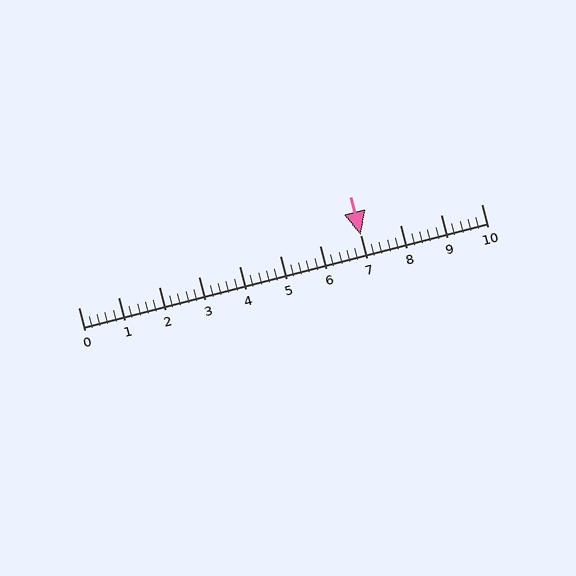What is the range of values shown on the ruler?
The ruler shows values from 0 to 10.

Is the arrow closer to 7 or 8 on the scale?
The arrow is closer to 7.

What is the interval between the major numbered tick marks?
The major tick marks are spaced 1 units apart.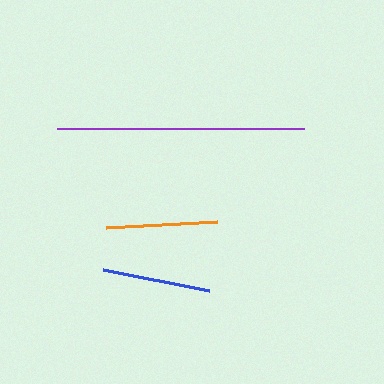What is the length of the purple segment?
The purple segment is approximately 246 pixels long.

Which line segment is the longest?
The purple line is the longest at approximately 246 pixels.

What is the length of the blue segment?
The blue segment is approximately 108 pixels long.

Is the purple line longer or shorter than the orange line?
The purple line is longer than the orange line.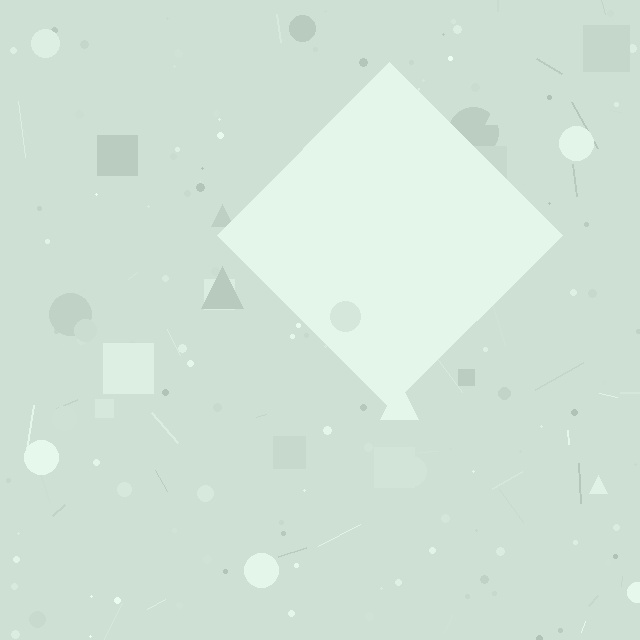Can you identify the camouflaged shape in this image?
The camouflaged shape is a diamond.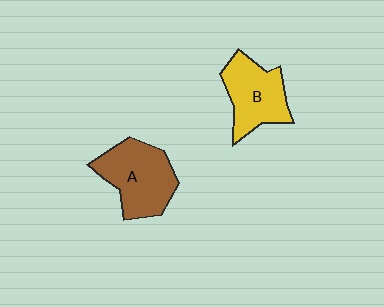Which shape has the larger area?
Shape A (brown).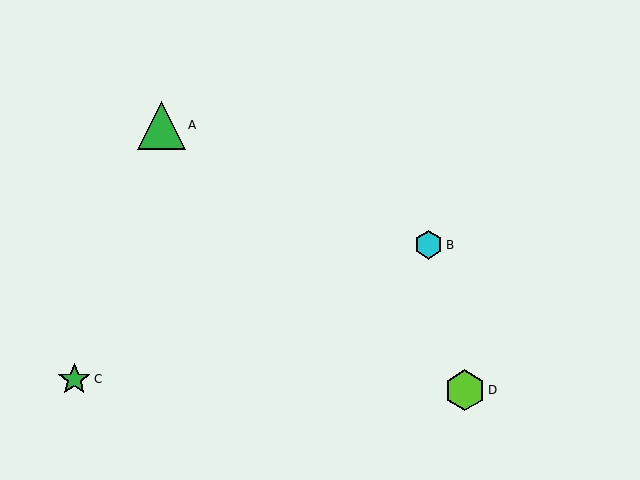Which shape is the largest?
The green triangle (labeled A) is the largest.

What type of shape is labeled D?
Shape D is a lime hexagon.